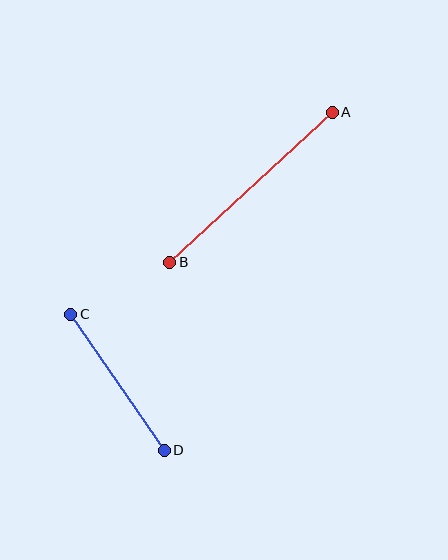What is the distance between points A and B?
The distance is approximately 221 pixels.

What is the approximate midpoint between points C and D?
The midpoint is at approximately (117, 382) pixels.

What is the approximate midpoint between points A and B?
The midpoint is at approximately (251, 187) pixels.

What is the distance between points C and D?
The distance is approximately 165 pixels.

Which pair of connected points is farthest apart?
Points A and B are farthest apart.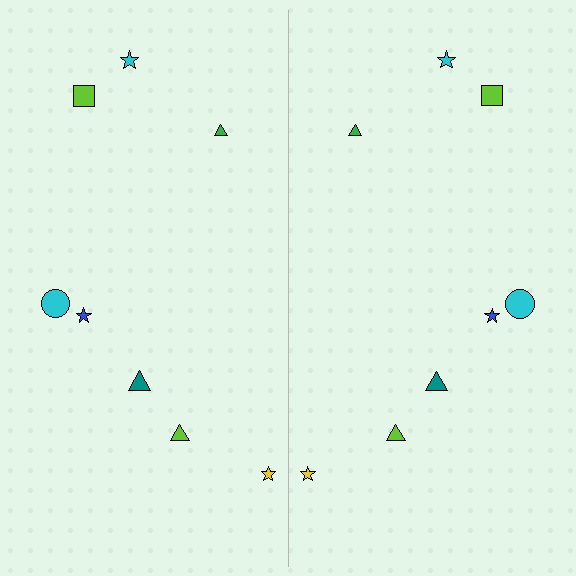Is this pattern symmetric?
Yes, this pattern has bilateral (reflection) symmetry.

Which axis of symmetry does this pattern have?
The pattern has a vertical axis of symmetry running through the center of the image.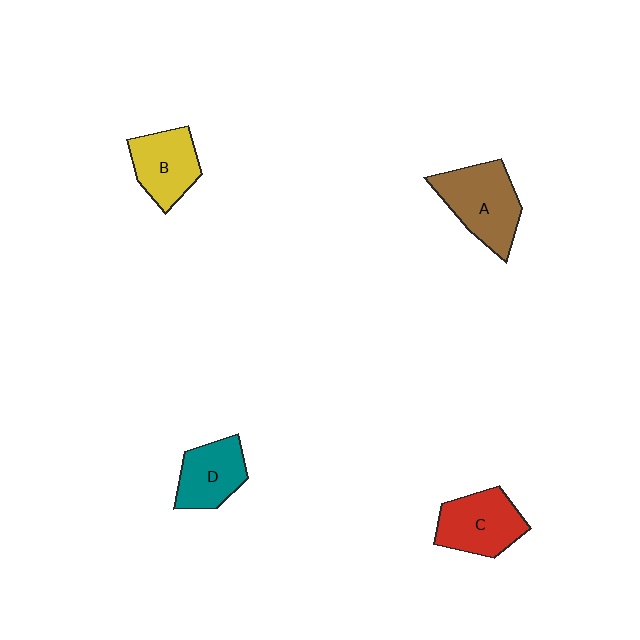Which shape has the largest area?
Shape A (brown).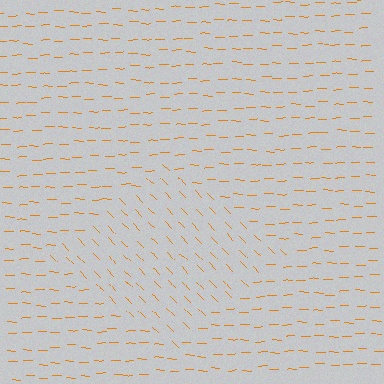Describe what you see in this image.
The image is filled with small orange line segments. A diamond region in the image has lines oriented differently from the surrounding lines, creating a visible texture boundary.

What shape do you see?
I see a diamond.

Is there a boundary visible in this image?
Yes, there is a texture boundary formed by a change in line orientation.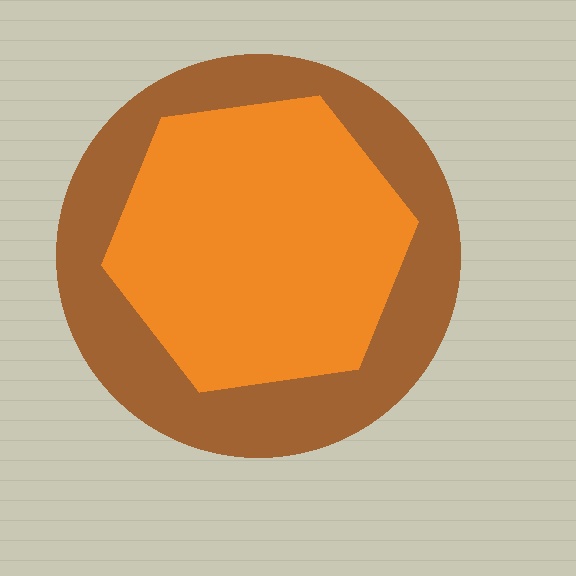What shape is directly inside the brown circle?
The orange hexagon.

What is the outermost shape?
The brown circle.